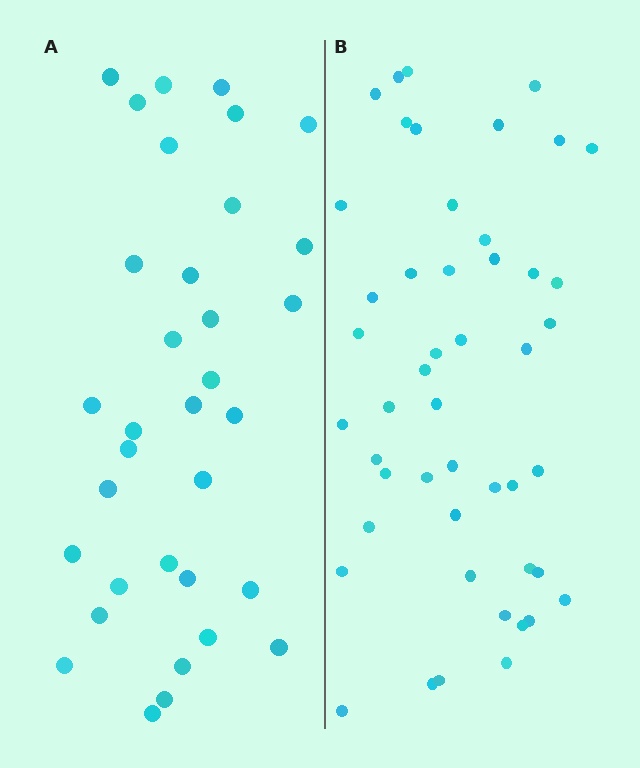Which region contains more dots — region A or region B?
Region B (the right region) has more dots.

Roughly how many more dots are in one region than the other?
Region B has approximately 15 more dots than region A.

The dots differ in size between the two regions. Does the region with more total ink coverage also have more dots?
No. Region A has more total ink coverage because its dots are larger, but region B actually contains more individual dots. Total area can be misleading — the number of items is what matters here.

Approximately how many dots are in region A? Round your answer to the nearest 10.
About 30 dots. (The exact count is 34, which rounds to 30.)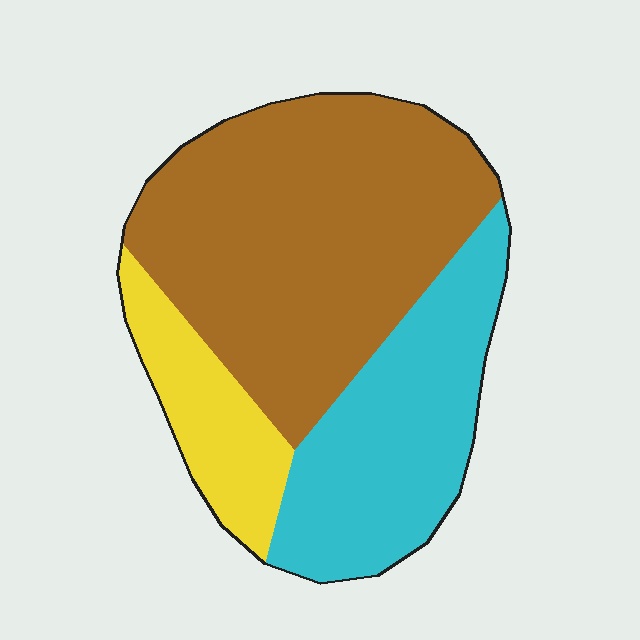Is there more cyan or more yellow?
Cyan.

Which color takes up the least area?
Yellow, at roughly 15%.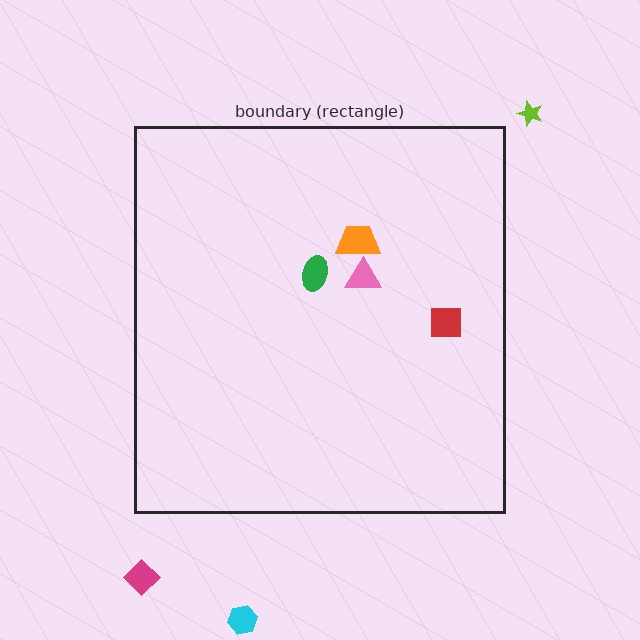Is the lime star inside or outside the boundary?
Outside.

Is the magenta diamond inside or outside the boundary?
Outside.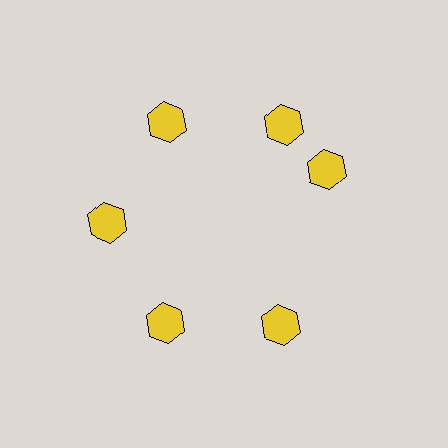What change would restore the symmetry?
The symmetry would be restored by rotating it back into even spacing with its neighbors so that all 6 hexagons sit at equal angles and equal distance from the center.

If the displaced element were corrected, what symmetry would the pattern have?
It would have 6-fold rotational symmetry — the pattern would map onto itself every 60 degrees.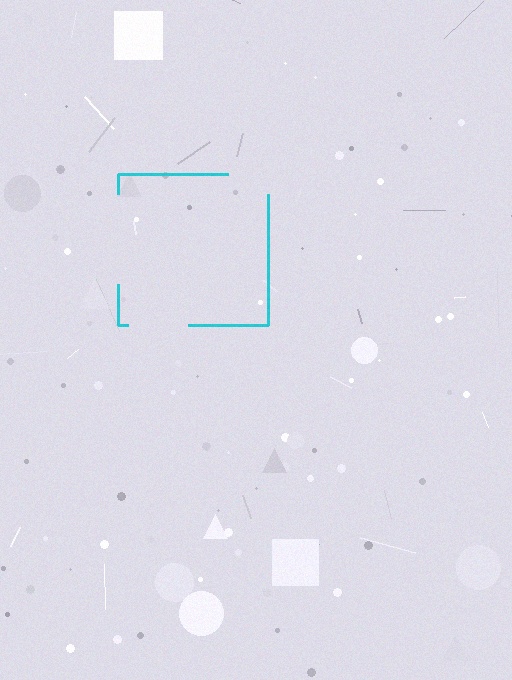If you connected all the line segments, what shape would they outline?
They would outline a square.